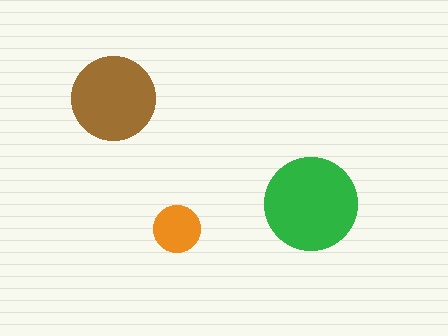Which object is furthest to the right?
The green circle is rightmost.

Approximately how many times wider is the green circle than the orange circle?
About 2 times wider.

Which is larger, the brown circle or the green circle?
The green one.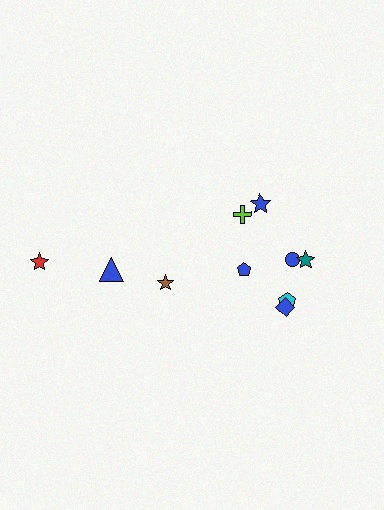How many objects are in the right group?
There are 7 objects.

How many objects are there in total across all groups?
There are 10 objects.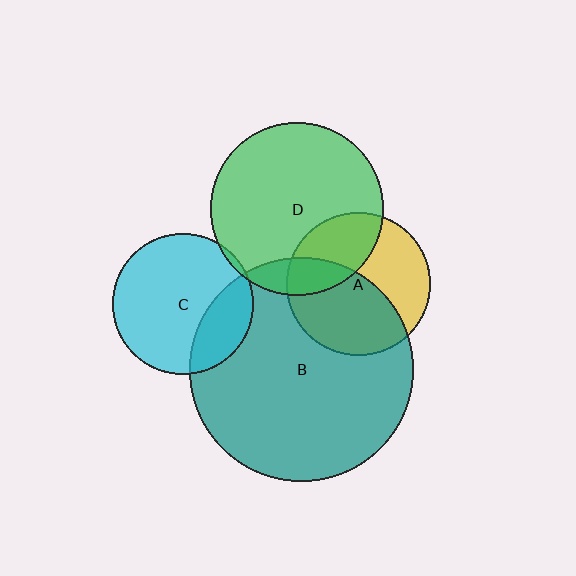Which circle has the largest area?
Circle B (teal).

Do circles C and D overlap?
Yes.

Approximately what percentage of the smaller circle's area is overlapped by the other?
Approximately 5%.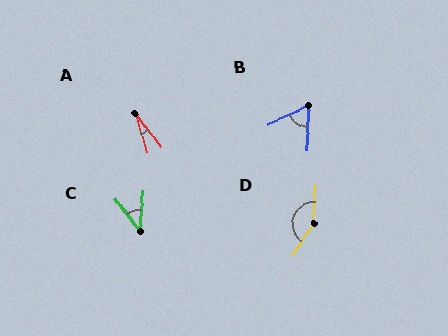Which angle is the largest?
D, at approximately 148 degrees.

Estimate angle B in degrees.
Approximately 62 degrees.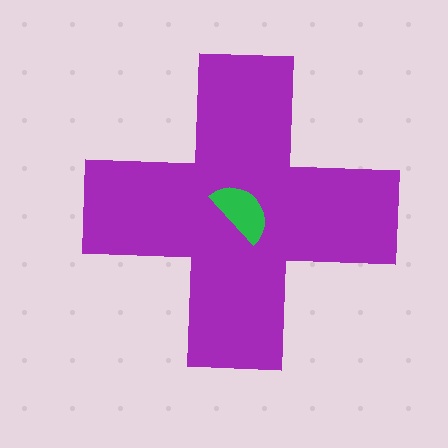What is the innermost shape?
The green semicircle.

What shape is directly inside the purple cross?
The green semicircle.